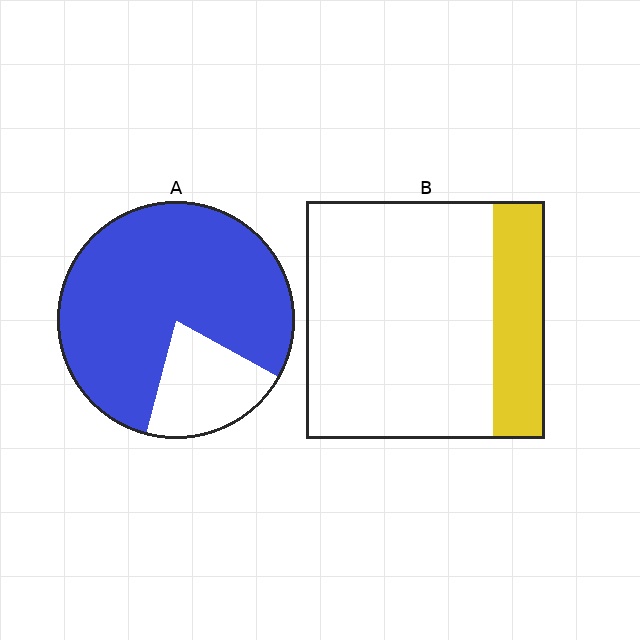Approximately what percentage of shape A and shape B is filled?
A is approximately 80% and B is approximately 20%.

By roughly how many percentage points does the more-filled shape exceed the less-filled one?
By roughly 55 percentage points (A over B).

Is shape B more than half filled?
No.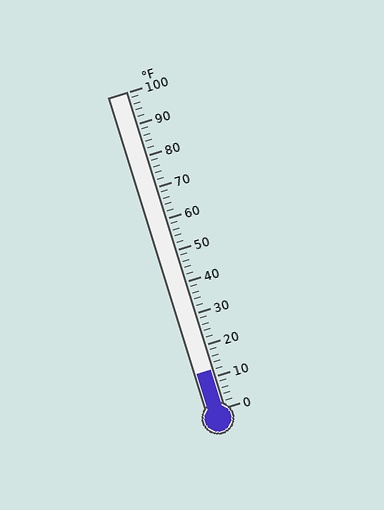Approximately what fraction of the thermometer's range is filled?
The thermometer is filled to approximately 10% of its range.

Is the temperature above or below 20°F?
The temperature is below 20°F.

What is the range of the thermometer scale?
The thermometer scale ranges from 0°F to 100°F.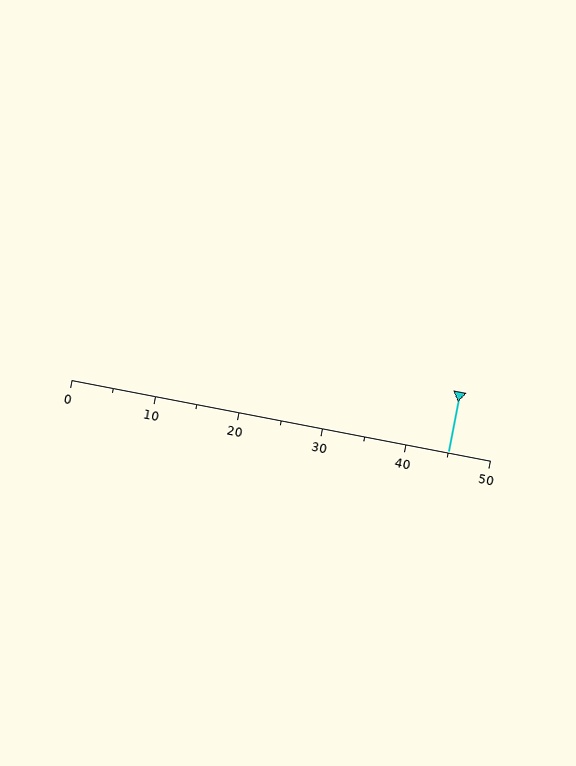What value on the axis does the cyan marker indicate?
The marker indicates approximately 45.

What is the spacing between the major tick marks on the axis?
The major ticks are spaced 10 apart.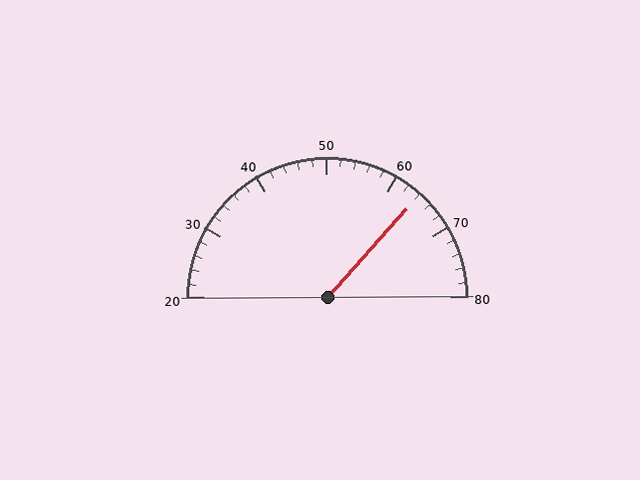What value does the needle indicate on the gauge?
The needle indicates approximately 64.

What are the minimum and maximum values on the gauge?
The gauge ranges from 20 to 80.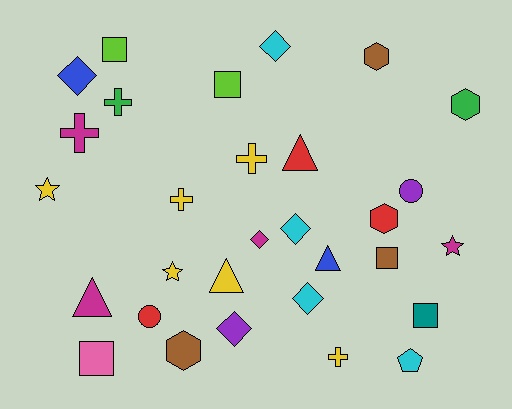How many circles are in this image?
There are 2 circles.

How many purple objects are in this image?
There are 2 purple objects.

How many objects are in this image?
There are 30 objects.